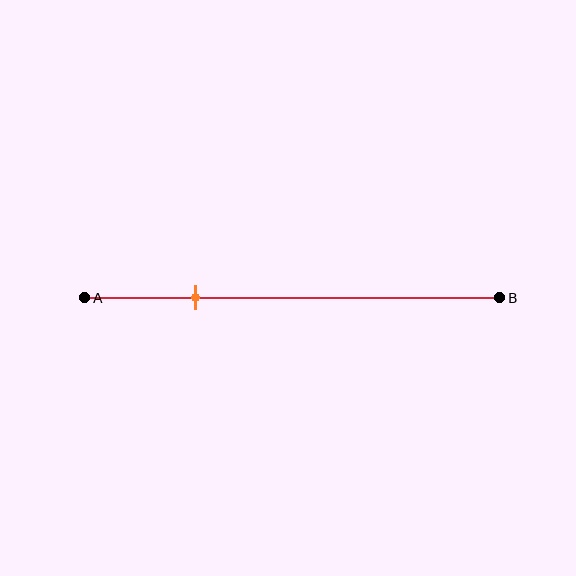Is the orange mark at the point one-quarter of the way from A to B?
Yes, the mark is approximately at the one-quarter point.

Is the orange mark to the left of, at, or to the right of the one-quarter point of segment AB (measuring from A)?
The orange mark is approximately at the one-quarter point of segment AB.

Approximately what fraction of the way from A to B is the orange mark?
The orange mark is approximately 25% of the way from A to B.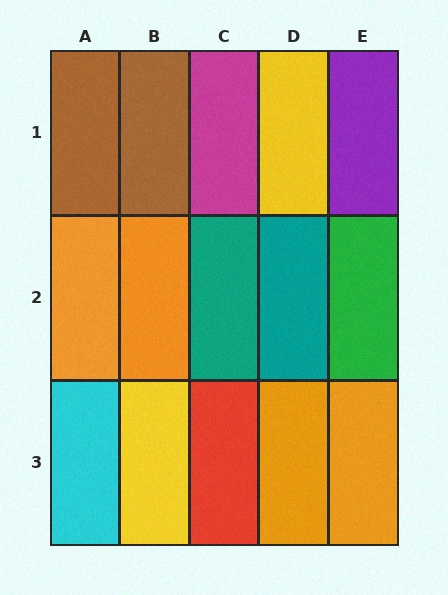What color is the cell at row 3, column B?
Yellow.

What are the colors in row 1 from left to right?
Brown, brown, magenta, yellow, purple.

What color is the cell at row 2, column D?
Teal.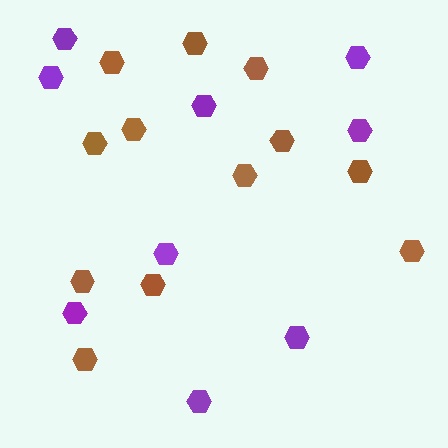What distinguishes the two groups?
There are 2 groups: one group of brown hexagons (12) and one group of purple hexagons (9).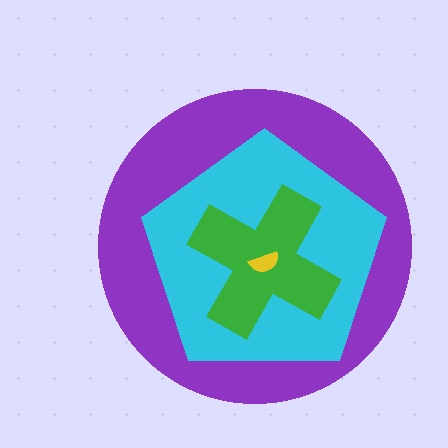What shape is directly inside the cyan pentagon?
The green cross.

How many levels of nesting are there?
4.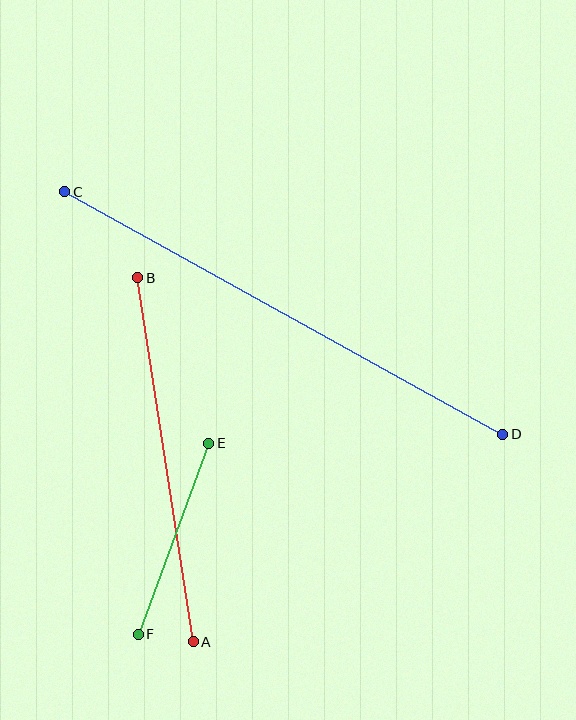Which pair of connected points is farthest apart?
Points C and D are farthest apart.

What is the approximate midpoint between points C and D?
The midpoint is at approximately (284, 313) pixels.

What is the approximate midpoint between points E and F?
The midpoint is at approximately (173, 539) pixels.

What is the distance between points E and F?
The distance is approximately 204 pixels.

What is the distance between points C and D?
The distance is approximately 500 pixels.